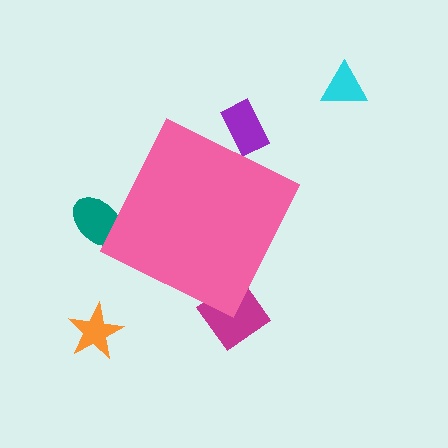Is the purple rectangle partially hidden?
Yes, the purple rectangle is partially hidden behind the pink diamond.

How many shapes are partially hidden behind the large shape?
3 shapes are partially hidden.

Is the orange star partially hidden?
No, the orange star is fully visible.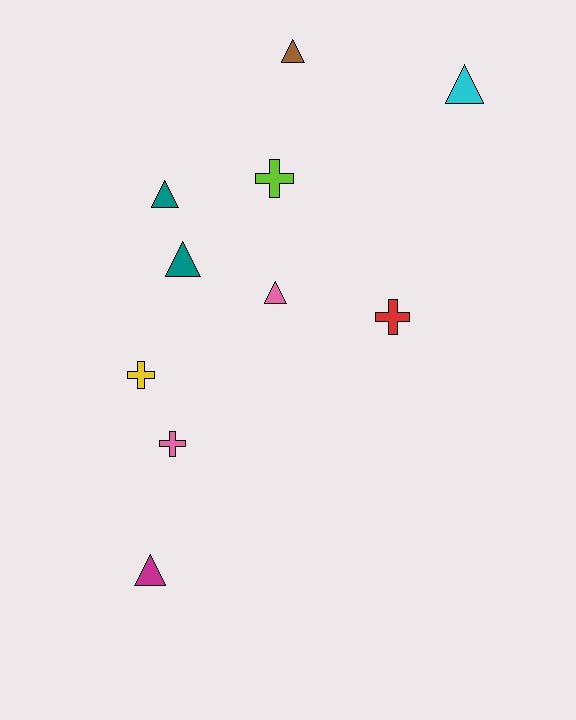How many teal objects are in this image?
There are 2 teal objects.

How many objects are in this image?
There are 10 objects.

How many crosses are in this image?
There are 4 crosses.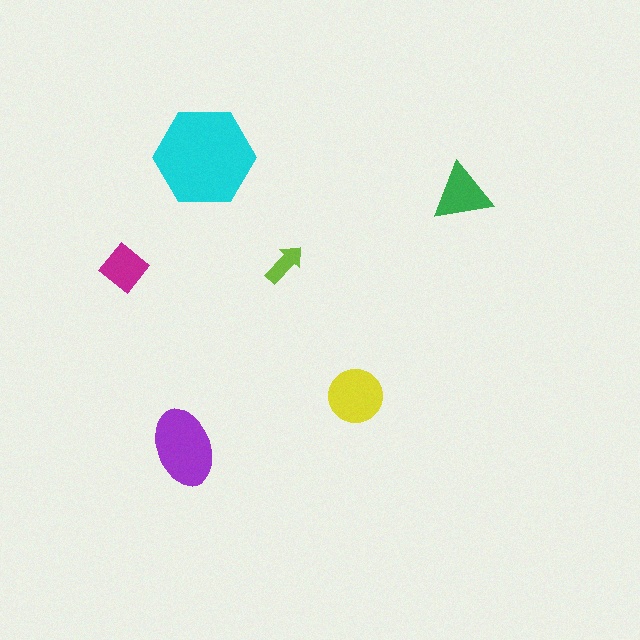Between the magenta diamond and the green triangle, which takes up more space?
The green triangle.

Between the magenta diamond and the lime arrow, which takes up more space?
The magenta diamond.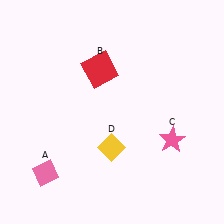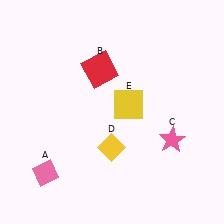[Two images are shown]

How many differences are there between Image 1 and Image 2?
There is 1 difference between the two images.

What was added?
A yellow square (E) was added in Image 2.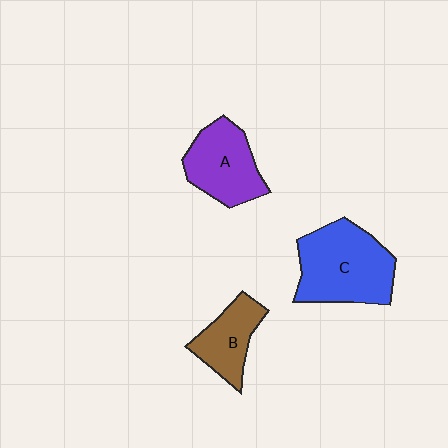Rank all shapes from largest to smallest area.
From largest to smallest: C (blue), A (purple), B (brown).